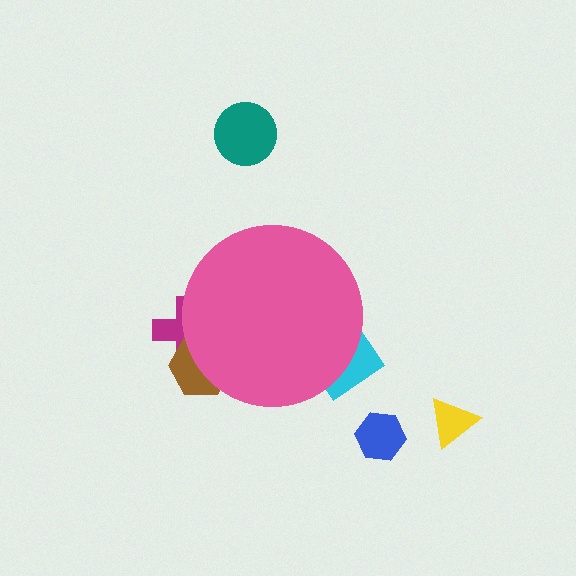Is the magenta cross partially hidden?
Yes, the magenta cross is partially hidden behind the pink circle.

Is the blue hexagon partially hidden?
No, the blue hexagon is fully visible.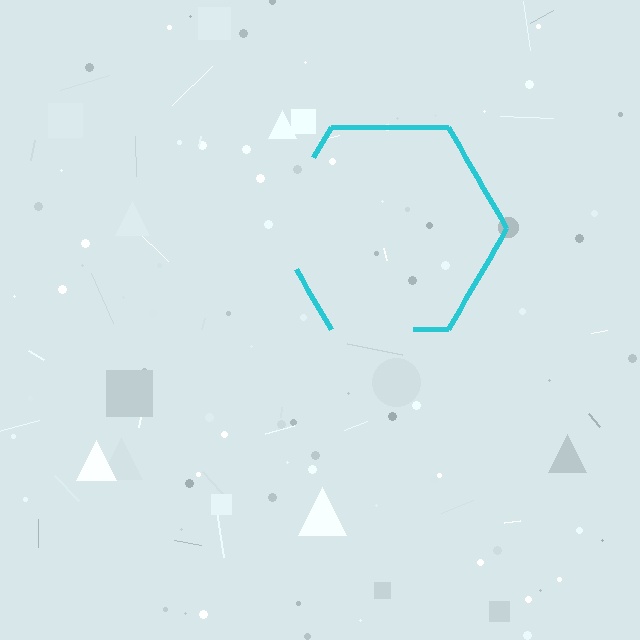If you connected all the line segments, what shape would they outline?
They would outline a hexagon.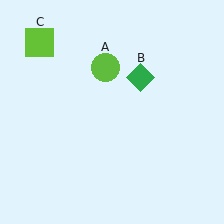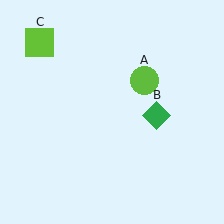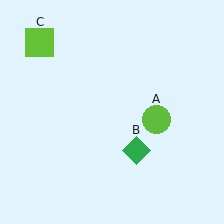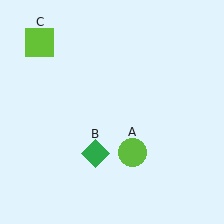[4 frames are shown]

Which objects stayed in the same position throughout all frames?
Lime square (object C) remained stationary.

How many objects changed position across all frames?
2 objects changed position: lime circle (object A), green diamond (object B).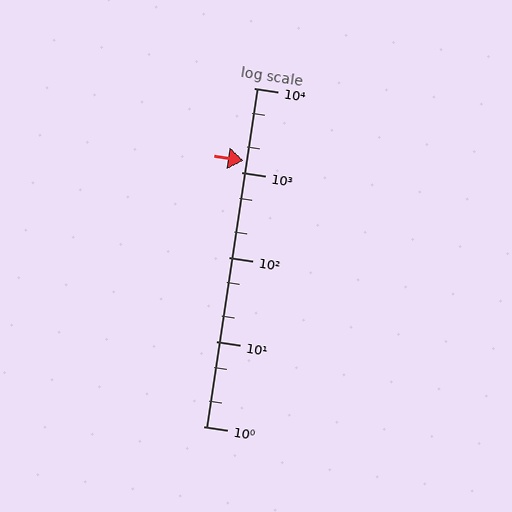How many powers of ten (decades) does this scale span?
The scale spans 4 decades, from 1 to 10000.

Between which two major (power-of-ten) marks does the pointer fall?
The pointer is between 1000 and 10000.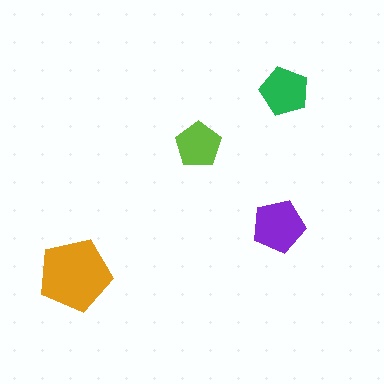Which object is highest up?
The green pentagon is topmost.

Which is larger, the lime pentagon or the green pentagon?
The green one.